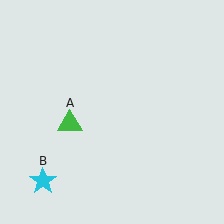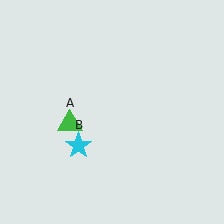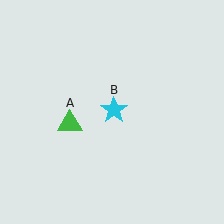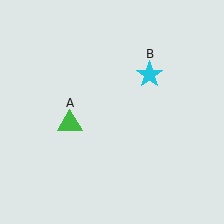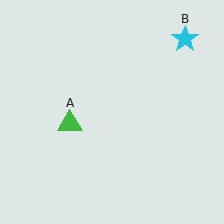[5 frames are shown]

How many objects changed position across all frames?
1 object changed position: cyan star (object B).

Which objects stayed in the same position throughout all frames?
Green triangle (object A) remained stationary.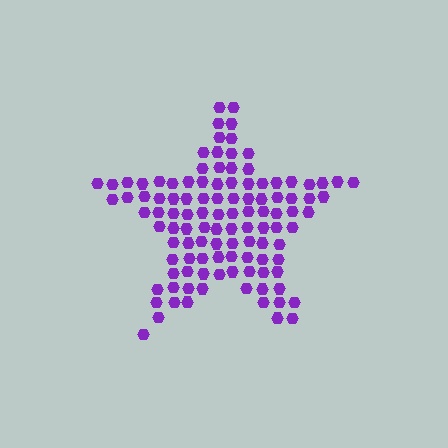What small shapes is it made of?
It is made of small hexagons.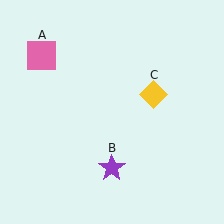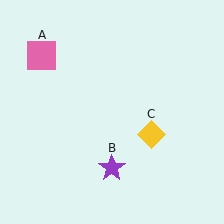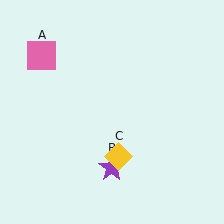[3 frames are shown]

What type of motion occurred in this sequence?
The yellow diamond (object C) rotated clockwise around the center of the scene.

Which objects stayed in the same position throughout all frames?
Pink square (object A) and purple star (object B) remained stationary.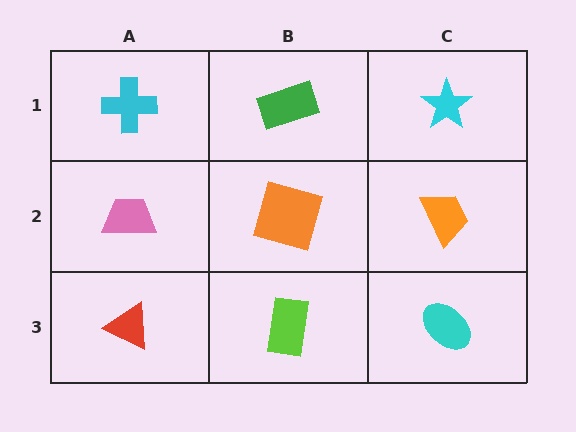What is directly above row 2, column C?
A cyan star.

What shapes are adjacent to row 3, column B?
An orange square (row 2, column B), a red triangle (row 3, column A), a cyan ellipse (row 3, column C).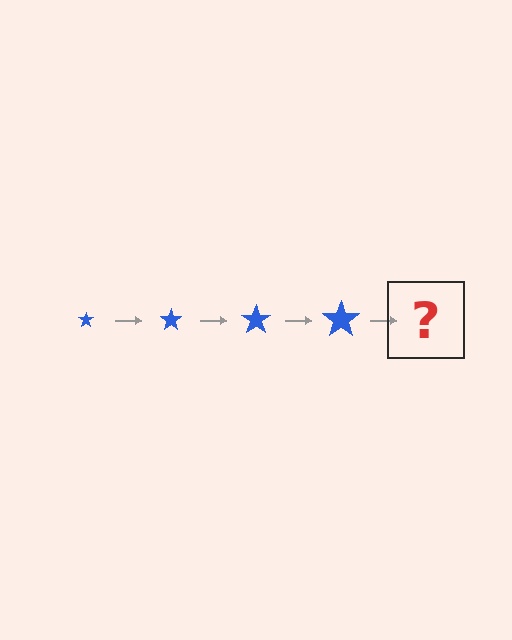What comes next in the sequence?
The next element should be a blue star, larger than the previous one.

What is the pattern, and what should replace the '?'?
The pattern is that the star gets progressively larger each step. The '?' should be a blue star, larger than the previous one.